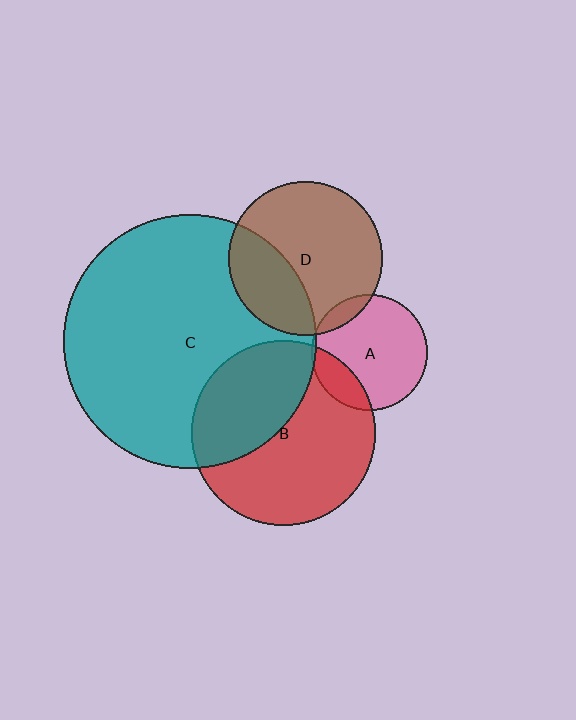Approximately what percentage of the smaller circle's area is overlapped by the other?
Approximately 10%.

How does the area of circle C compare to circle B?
Approximately 1.9 times.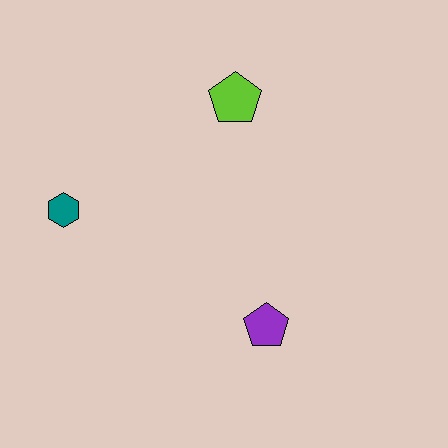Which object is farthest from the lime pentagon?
The purple pentagon is farthest from the lime pentagon.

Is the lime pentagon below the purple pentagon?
No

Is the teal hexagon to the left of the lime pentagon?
Yes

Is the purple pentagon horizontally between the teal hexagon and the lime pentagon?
No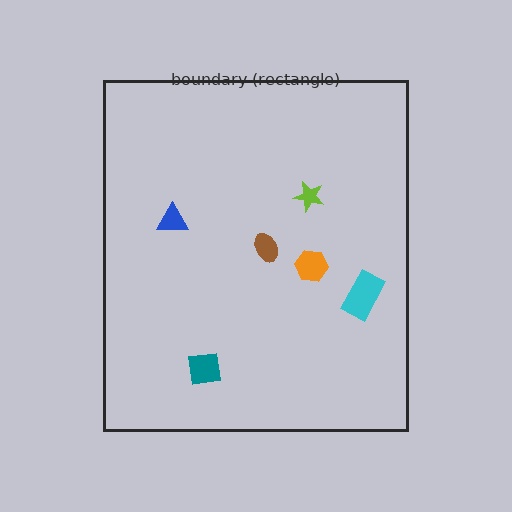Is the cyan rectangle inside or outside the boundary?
Inside.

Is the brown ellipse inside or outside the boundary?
Inside.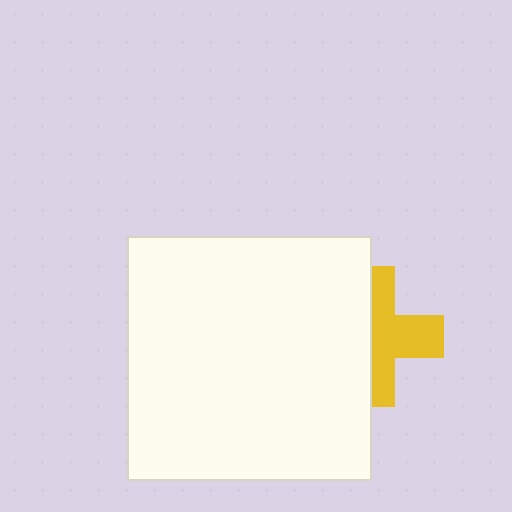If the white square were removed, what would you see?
You would see the complete yellow cross.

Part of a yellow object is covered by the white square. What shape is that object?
It is a cross.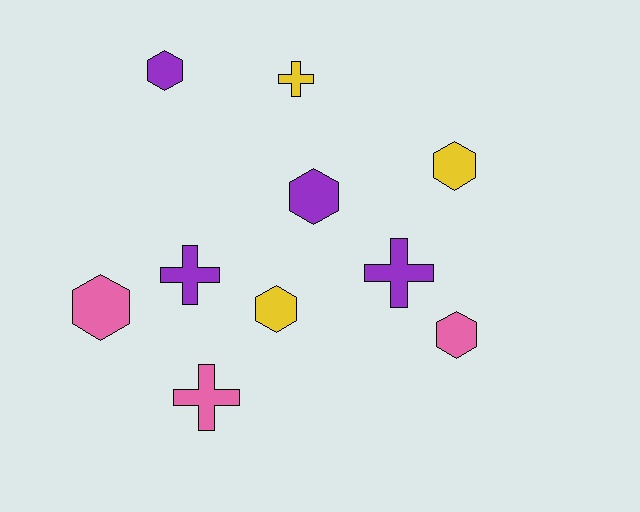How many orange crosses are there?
There are no orange crosses.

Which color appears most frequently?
Purple, with 4 objects.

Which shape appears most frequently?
Hexagon, with 6 objects.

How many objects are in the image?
There are 10 objects.